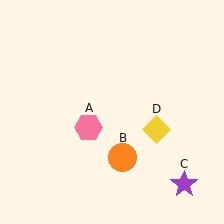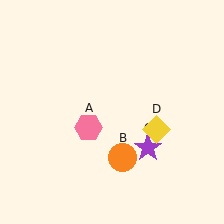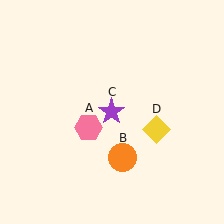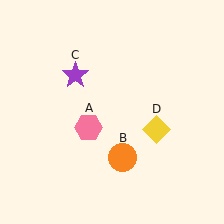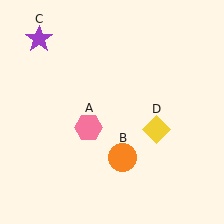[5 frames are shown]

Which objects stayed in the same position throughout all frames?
Pink hexagon (object A) and orange circle (object B) and yellow diamond (object D) remained stationary.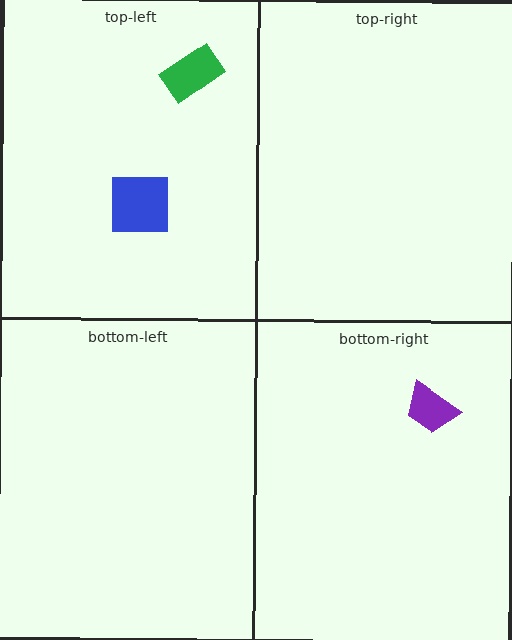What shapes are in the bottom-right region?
The purple trapezoid.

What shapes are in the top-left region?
The green rectangle, the blue square.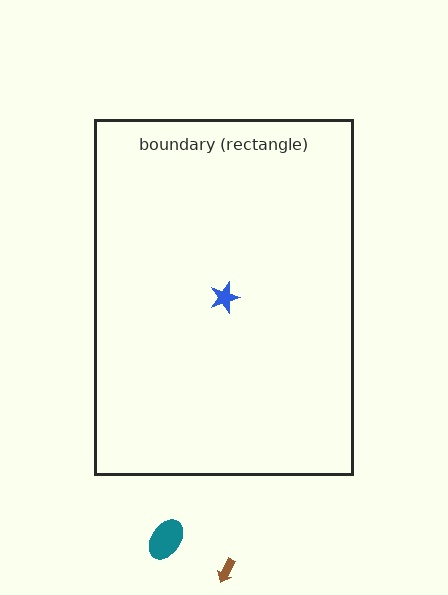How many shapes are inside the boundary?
1 inside, 2 outside.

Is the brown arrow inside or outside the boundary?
Outside.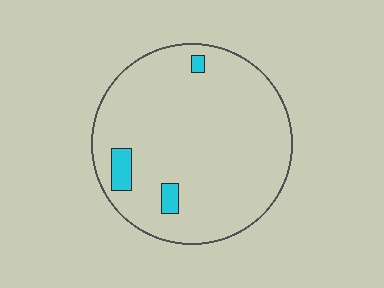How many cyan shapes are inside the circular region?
3.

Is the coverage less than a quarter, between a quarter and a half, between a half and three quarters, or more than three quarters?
Less than a quarter.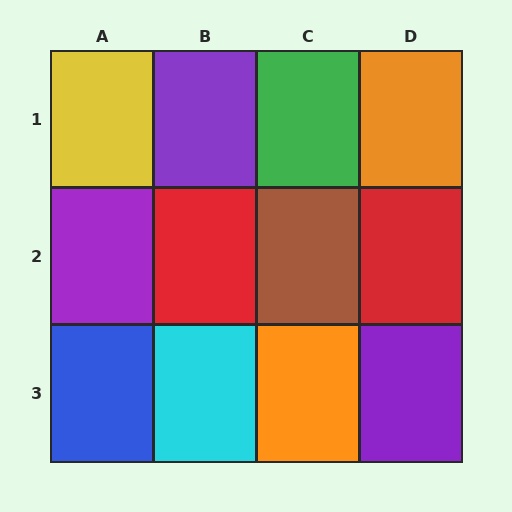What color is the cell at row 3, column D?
Purple.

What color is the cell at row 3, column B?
Cyan.